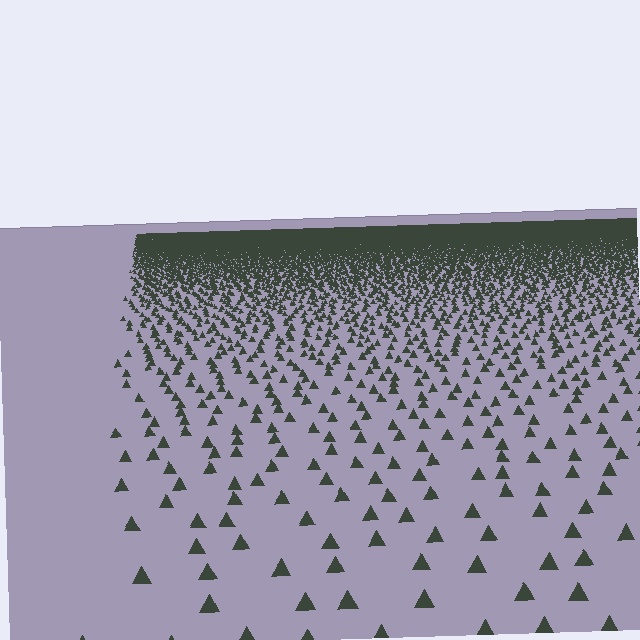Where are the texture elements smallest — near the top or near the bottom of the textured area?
Near the top.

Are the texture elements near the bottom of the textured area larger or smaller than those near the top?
Larger. Near the bottom, elements are closer to the viewer and appear at a bigger on-screen size.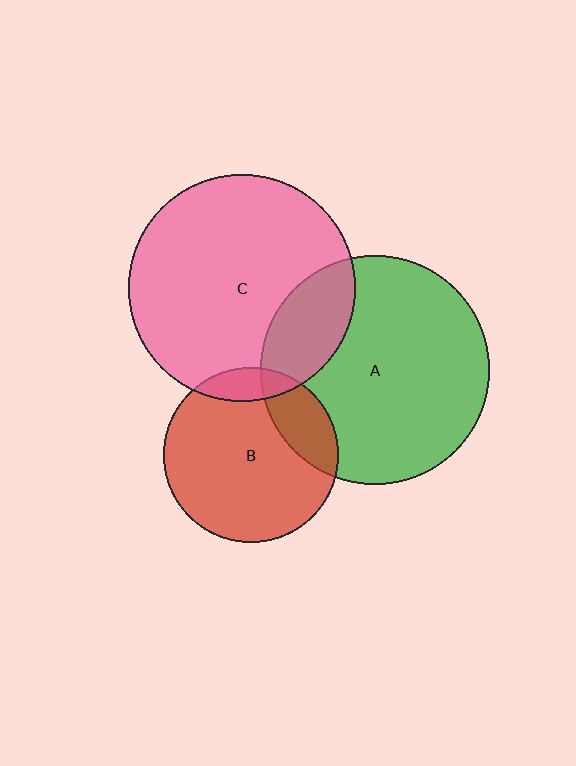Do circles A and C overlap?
Yes.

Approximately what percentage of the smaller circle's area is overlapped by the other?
Approximately 20%.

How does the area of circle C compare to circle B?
Approximately 1.7 times.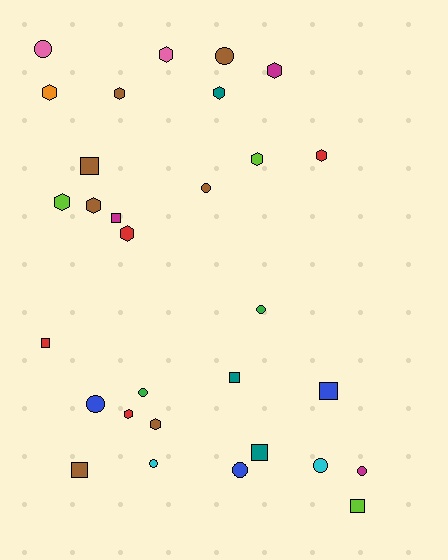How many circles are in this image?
There are 10 circles.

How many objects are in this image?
There are 30 objects.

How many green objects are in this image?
There are 2 green objects.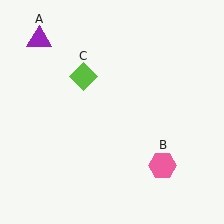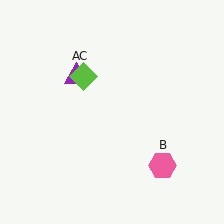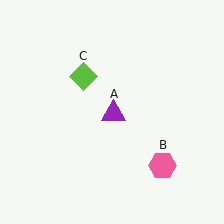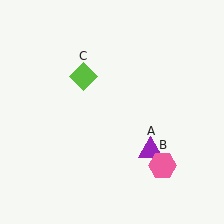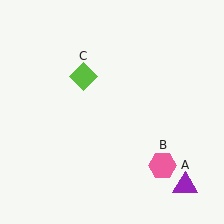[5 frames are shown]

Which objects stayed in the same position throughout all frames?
Pink hexagon (object B) and lime diamond (object C) remained stationary.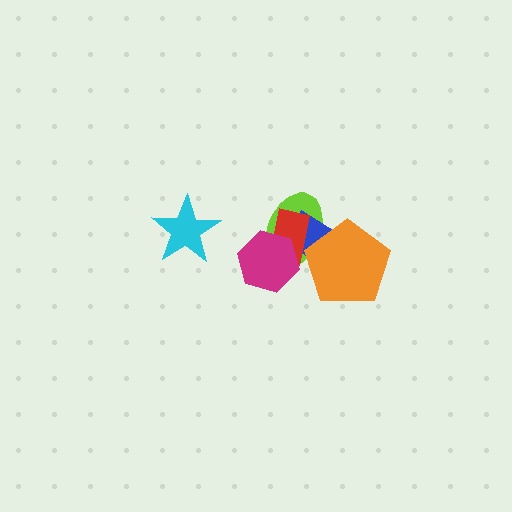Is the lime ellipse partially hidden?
Yes, it is partially covered by another shape.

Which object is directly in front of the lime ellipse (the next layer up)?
The blue rectangle is directly in front of the lime ellipse.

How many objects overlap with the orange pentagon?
3 objects overlap with the orange pentagon.